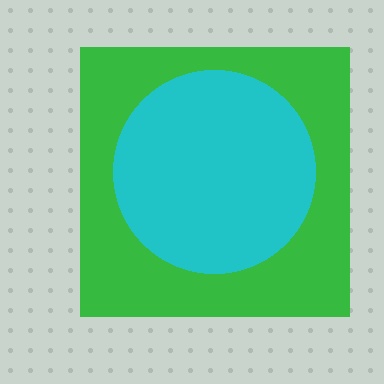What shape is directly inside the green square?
The cyan circle.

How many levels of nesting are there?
2.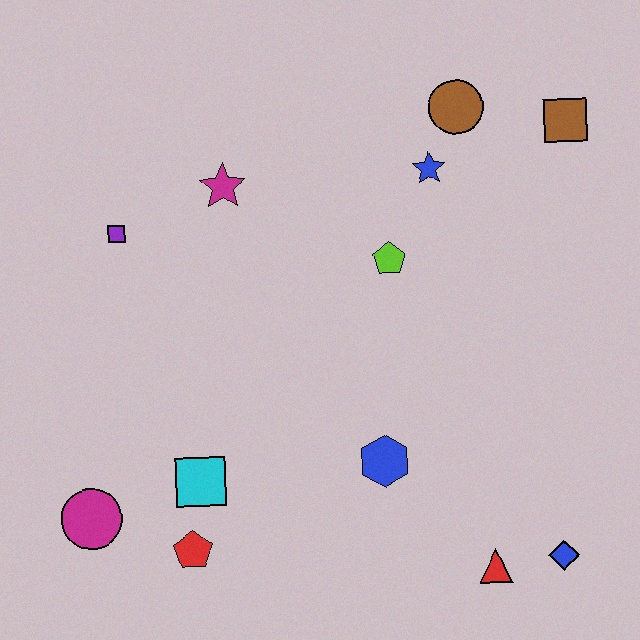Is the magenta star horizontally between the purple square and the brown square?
Yes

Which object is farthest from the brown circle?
The magenta circle is farthest from the brown circle.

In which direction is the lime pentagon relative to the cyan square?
The lime pentagon is above the cyan square.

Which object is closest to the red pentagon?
The cyan square is closest to the red pentagon.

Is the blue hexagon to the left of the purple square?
No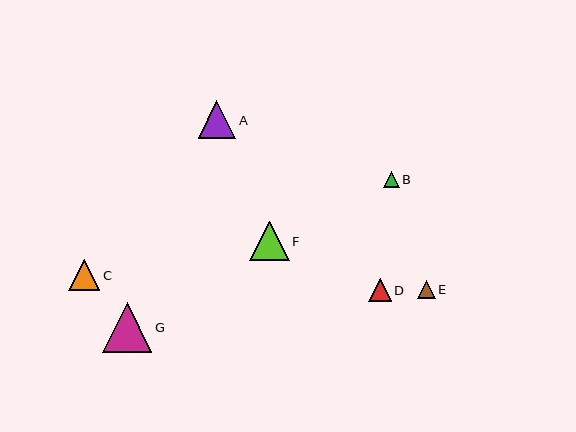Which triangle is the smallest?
Triangle B is the smallest with a size of approximately 16 pixels.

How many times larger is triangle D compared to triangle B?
Triangle D is approximately 1.4 times the size of triangle B.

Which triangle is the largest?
Triangle G is the largest with a size of approximately 50 pixels.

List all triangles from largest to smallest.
From largest to smallest: G, F, A, C, D, E, B.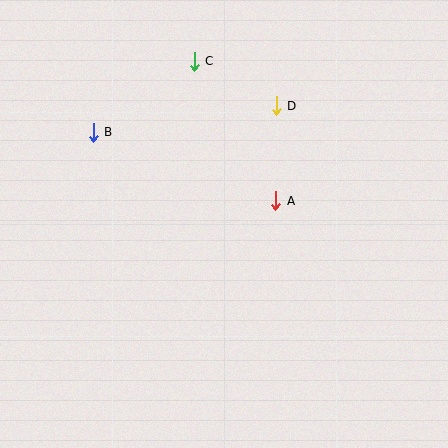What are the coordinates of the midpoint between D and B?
The midpoint between D and B is at (185, 119).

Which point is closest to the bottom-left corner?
Point B is closest to the bottom-left corner.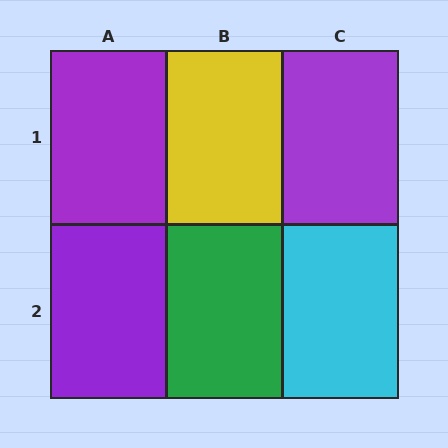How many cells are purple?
3 cells are purple.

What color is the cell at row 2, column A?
Purple.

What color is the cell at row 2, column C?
Cyan.